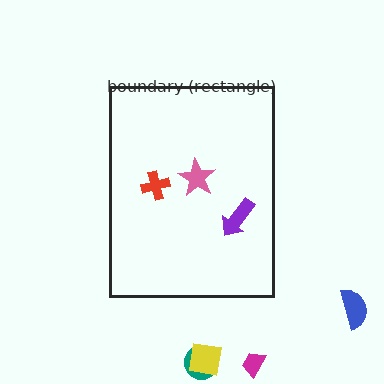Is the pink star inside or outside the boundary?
Inside.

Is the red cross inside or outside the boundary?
Inside.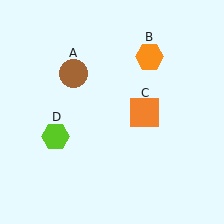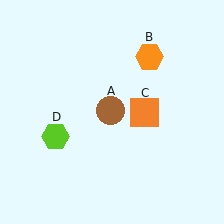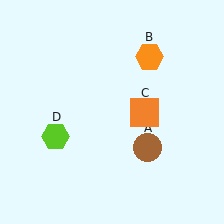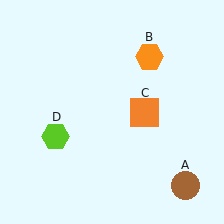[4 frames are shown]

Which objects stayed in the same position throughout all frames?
Orange hexagon (object B) and orange square (object C) and lime hexagon (object D) remained stationary.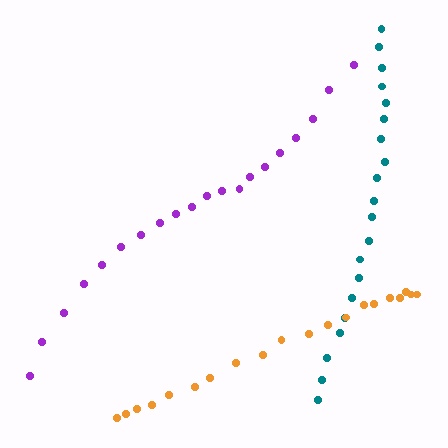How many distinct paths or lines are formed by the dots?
There are 3 distinct paths.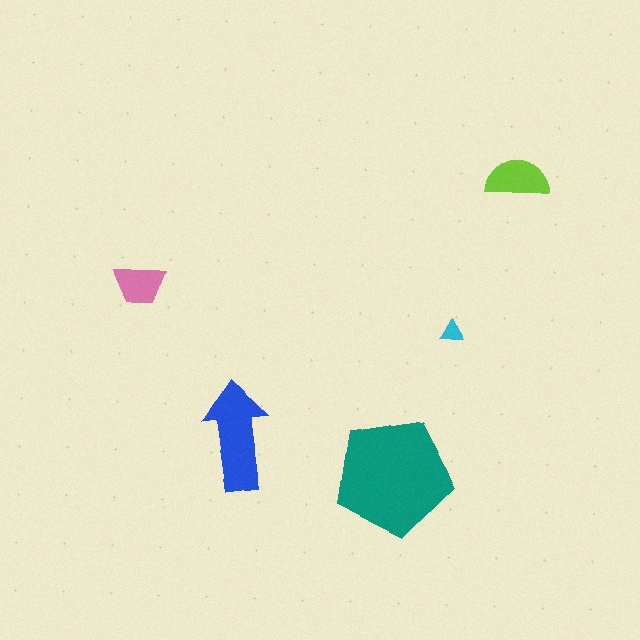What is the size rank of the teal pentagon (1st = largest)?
1st.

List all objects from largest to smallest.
The teal pentagon, the blue arrow, the lime semicircle, the pink trapezoid, the cyan triangle.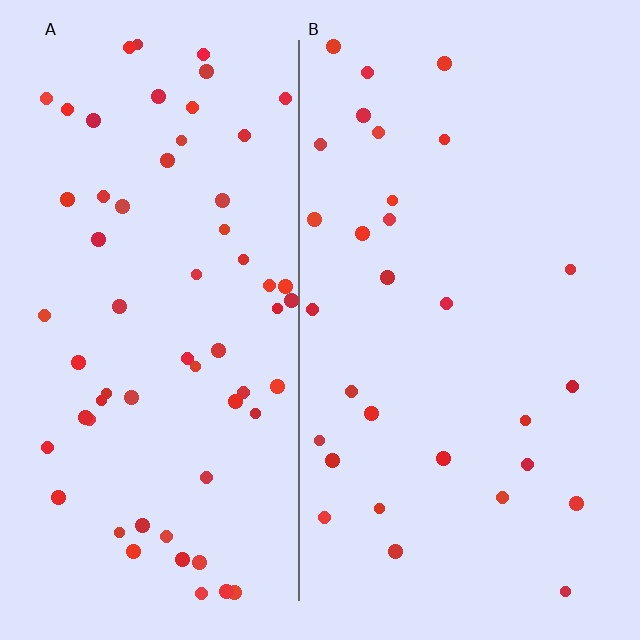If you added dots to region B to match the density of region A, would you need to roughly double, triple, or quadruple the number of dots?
Approximately double.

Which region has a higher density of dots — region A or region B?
A (the left).